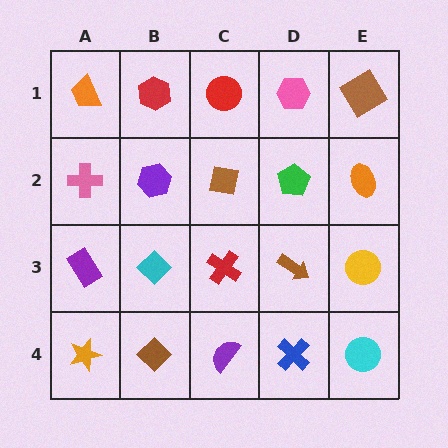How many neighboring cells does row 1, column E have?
2.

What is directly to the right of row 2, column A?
A purple hexagon.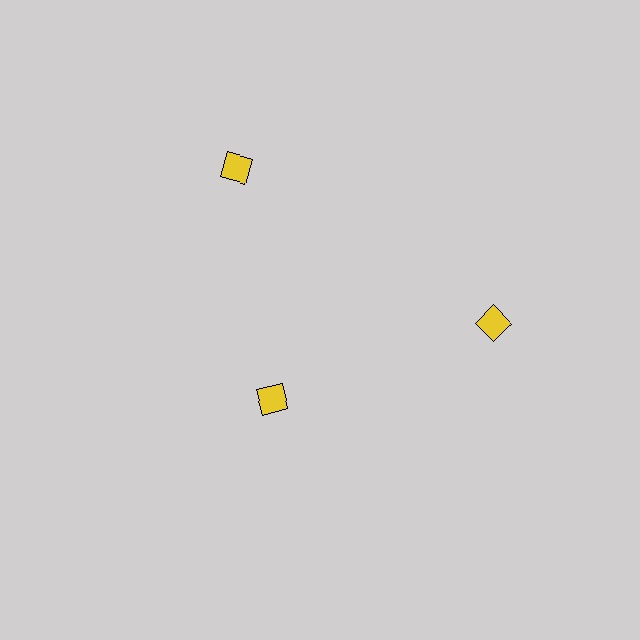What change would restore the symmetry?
The symmetry would be restored by moving it outward, back onto the ring so that all 3 diamonds sit at equal angles and equal distance from the center.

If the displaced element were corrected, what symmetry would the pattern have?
It would have 3-fold rotational symmetry — the pattern would map onto itself every 120 degrees.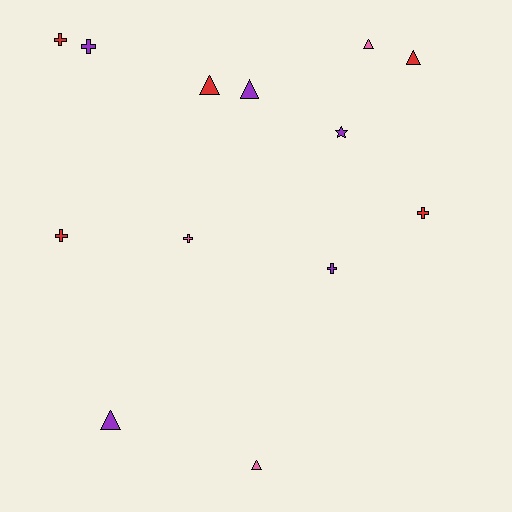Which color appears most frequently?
Red, with 5 objects.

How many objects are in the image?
There are 13 objects.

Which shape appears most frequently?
Triangle, with 6 objects.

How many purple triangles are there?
There are 2 purple triangles.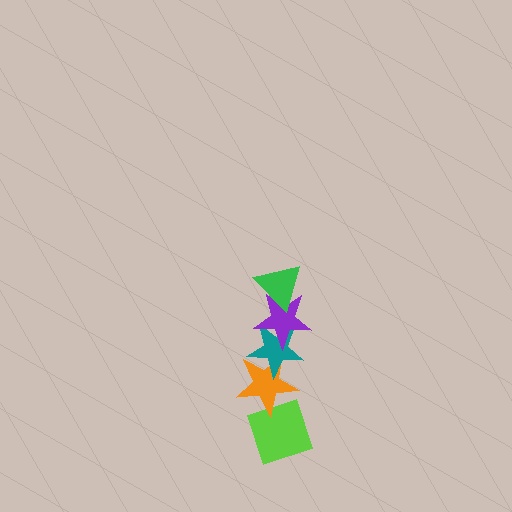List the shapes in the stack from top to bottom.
From top to bottom: the green triangle, the purple star, the teal star, the orange star, the lime diamond.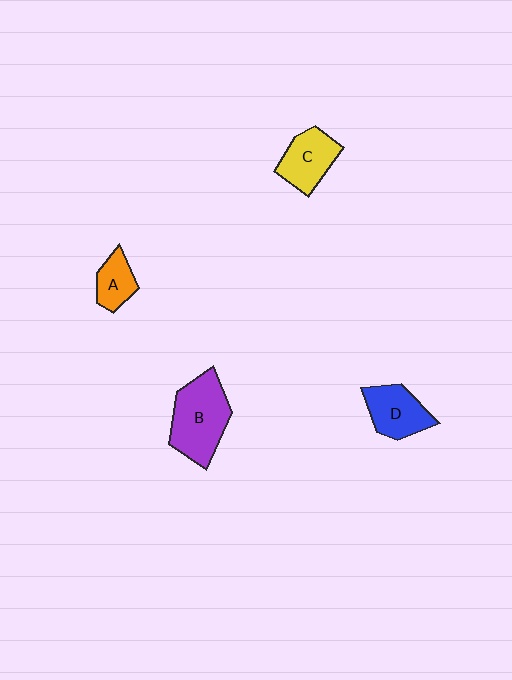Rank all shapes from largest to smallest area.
From largest to smallest: B (purple), D (blue), C (yellow), A (orange).